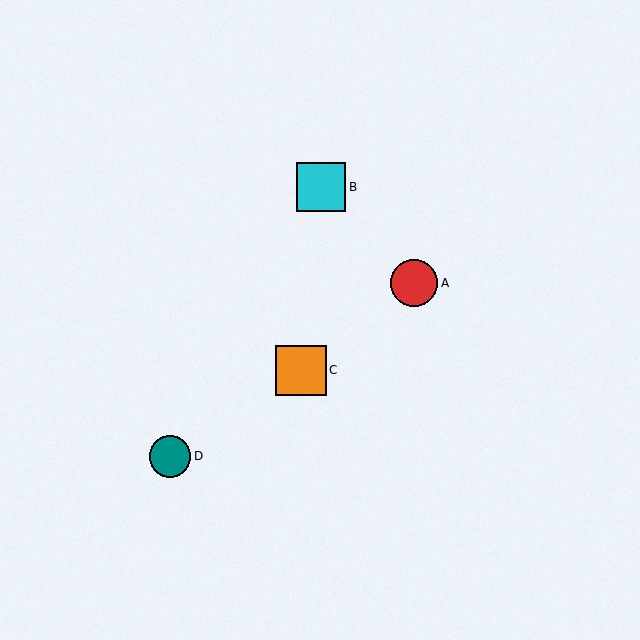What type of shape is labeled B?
Shape B is a cyan square.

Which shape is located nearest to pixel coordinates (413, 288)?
The red circle (labeled A) at (414, 283) is nearest to that location.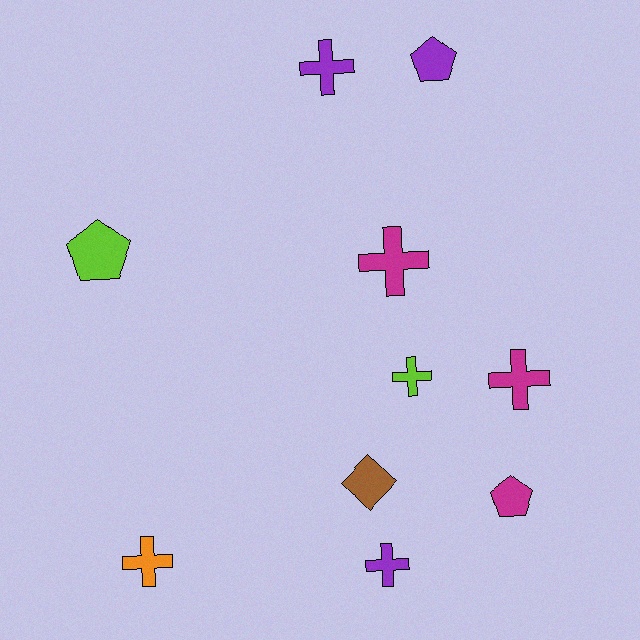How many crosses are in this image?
There are 6 crosses.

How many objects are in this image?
There are 10 objects.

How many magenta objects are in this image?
There are 3 magenta objects.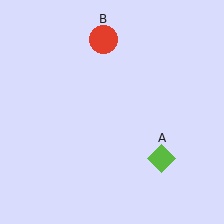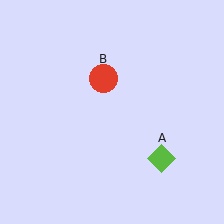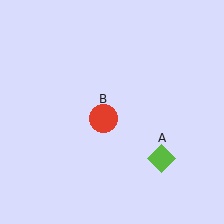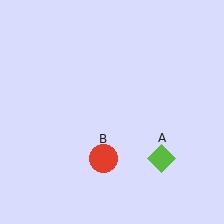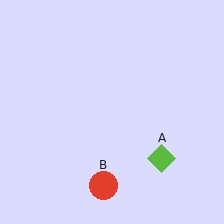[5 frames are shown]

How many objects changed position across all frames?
1 object changed position: red circle (object B).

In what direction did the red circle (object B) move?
The red circle (object B) moved down.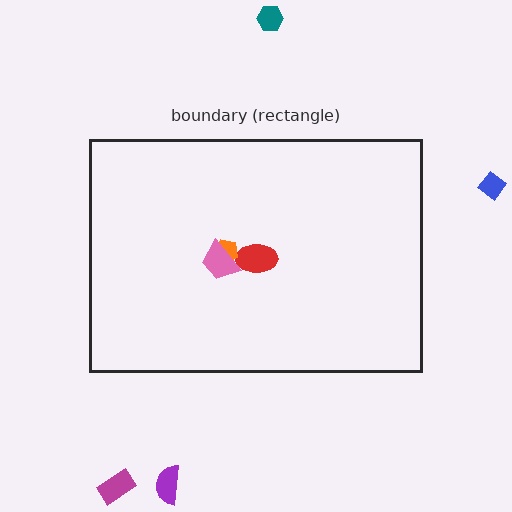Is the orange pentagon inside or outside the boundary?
Inside.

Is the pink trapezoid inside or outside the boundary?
Inside.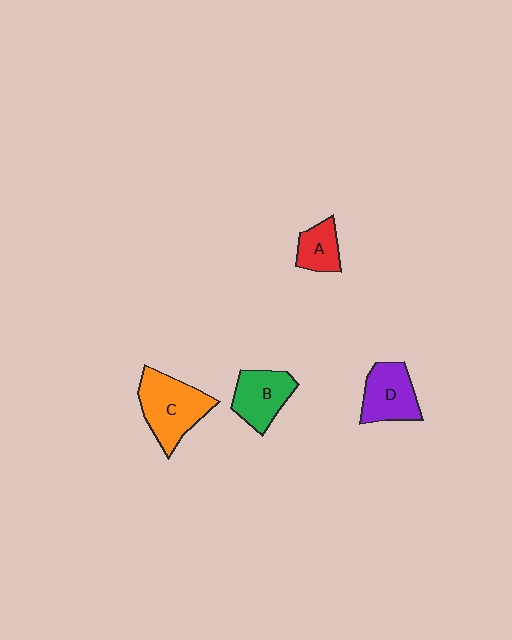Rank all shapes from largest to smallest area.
From largest to smallest: C (orange), D (purple), B (green), A (red).